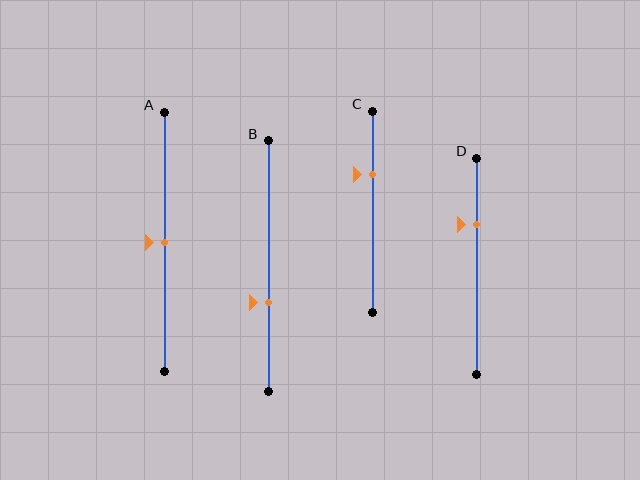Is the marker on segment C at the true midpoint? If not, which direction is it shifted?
No, the marker on segment C is shifted upward by about 19% of the segment length.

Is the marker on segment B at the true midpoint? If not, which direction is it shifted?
No, the marker on segment B is shifted downward by about 15% of the segment length.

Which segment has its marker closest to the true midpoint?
Segment A has its marker closest to the true midpoint.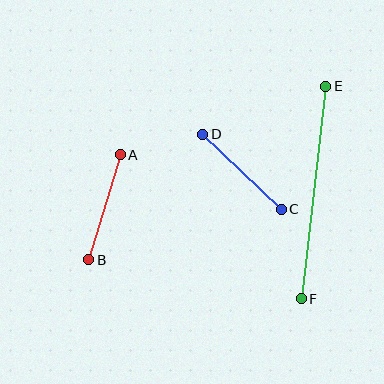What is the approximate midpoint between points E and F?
The midpoint is at approximately (313, 192) pixels.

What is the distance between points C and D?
The distance is approximately 109 pixels.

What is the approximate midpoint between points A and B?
The midpoint is at approximately (105, 207) pixels.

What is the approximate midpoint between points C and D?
The midpoint is at approximately (242, 172) pixels.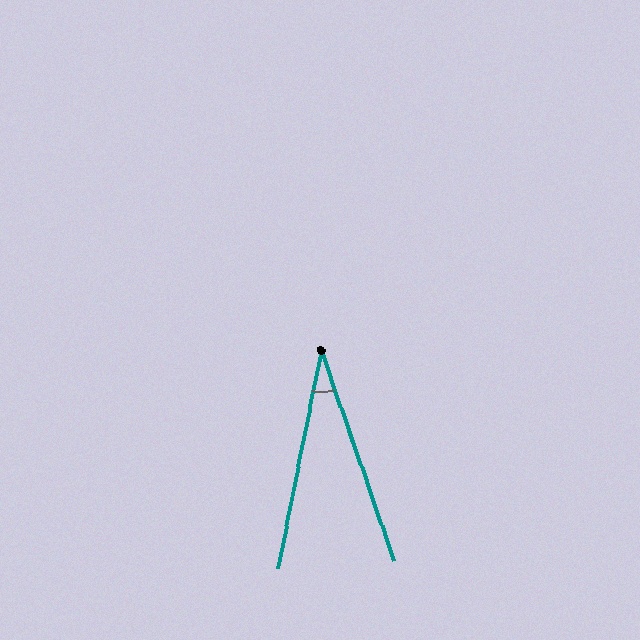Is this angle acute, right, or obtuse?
It is acute.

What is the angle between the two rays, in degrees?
Approximately 30 degrees.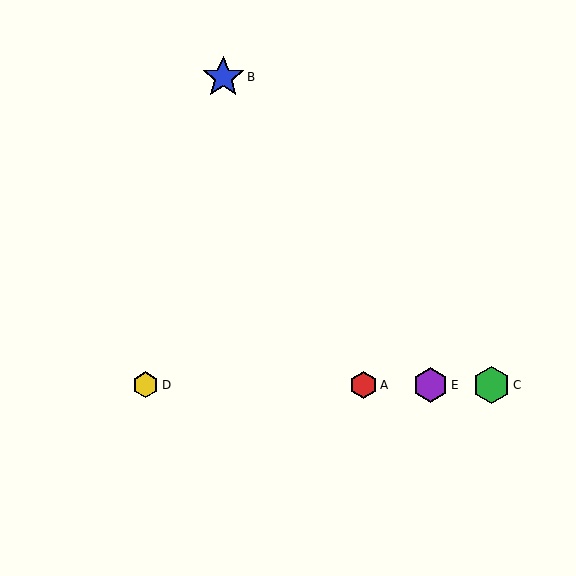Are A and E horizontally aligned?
Yes, both are at y≈385.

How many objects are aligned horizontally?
4 objects (A, C, D, E) are aligned horizontally.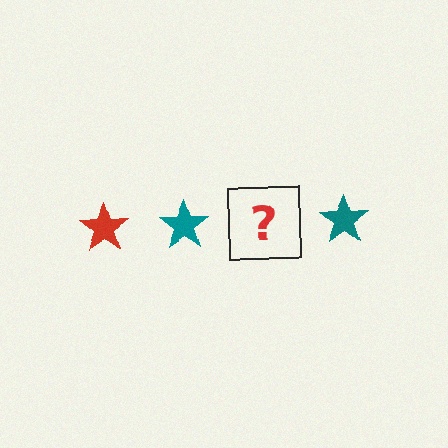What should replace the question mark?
The question mark should be replaced with a red star.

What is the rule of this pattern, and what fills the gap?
The rule is that the pattern cycles through red, teal stars. The gap should be filled with a red star.